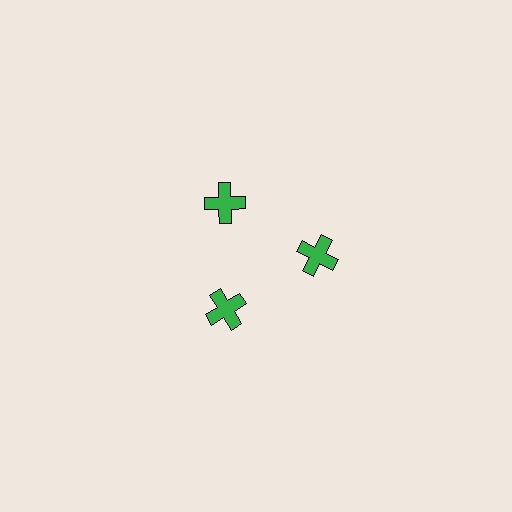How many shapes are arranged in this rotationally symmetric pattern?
There are 3 shapes, arranged in 3 groups of 1.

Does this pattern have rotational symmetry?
Yes, this pattern has 3-fold rotational symmetry. It looks the same after rotating 120 degrees around the center.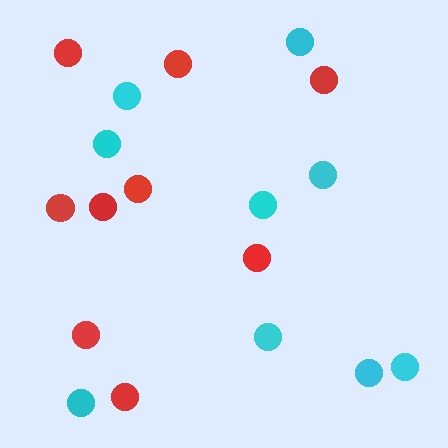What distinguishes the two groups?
There are 2 groups: one group of red circles (9) and one group of cyan circles (9).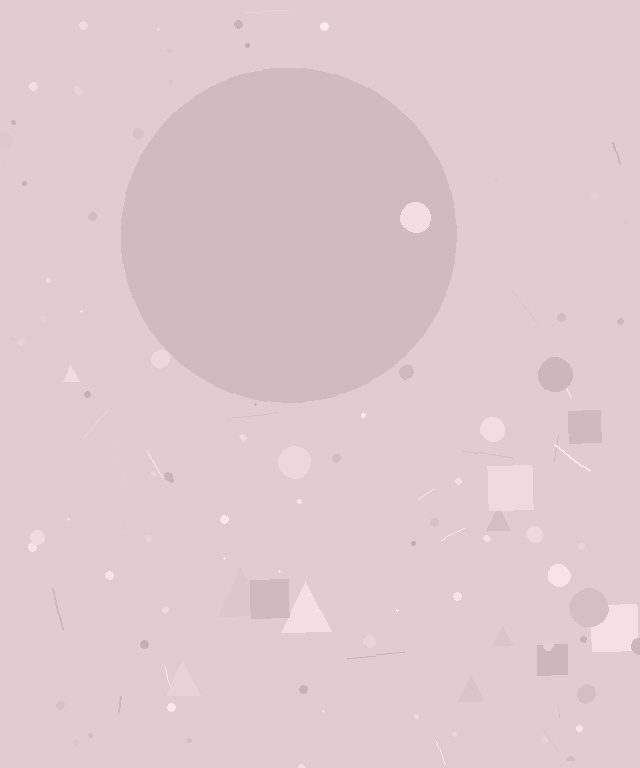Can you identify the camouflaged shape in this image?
The camouflaged shape is a circle.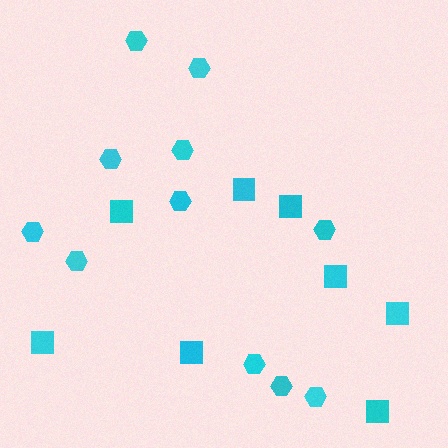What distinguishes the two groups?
There are 2 groups: one group of hexagons (11) and one group of squares (8).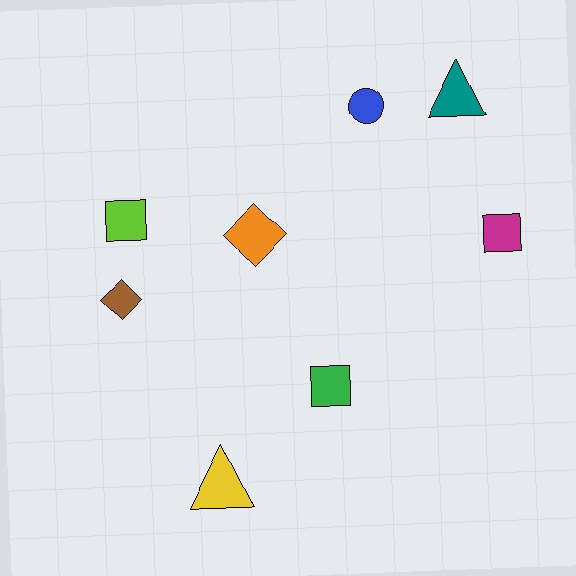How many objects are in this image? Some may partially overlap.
There are 8 objects.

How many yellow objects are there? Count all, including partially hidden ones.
There is 1 yellow object.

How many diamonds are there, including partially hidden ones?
There are 2 diamonds.